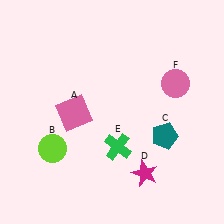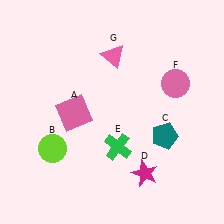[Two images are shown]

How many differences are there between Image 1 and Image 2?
There is 1 difference between the two images.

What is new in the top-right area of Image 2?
A pink triangle (G) was added in the top-right area of Image 2.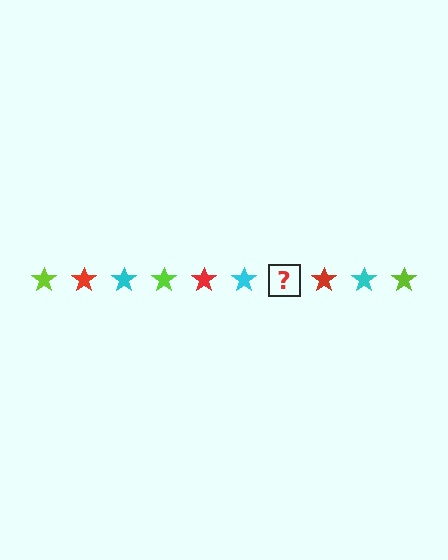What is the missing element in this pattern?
The missing element is a lime star.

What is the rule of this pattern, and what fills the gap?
The rule is that the pattern cycles through lime, red, cyan stars. The gap should be filled with a lime star.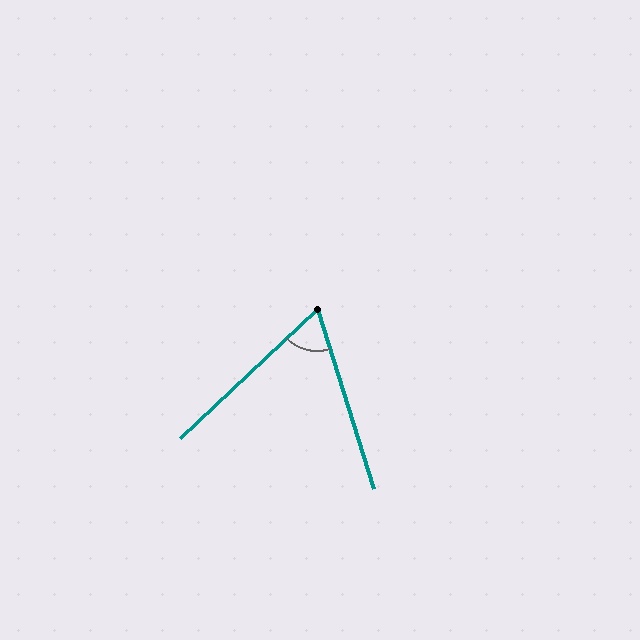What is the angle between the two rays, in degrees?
Approximately 64 degrees.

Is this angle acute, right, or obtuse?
It is acute.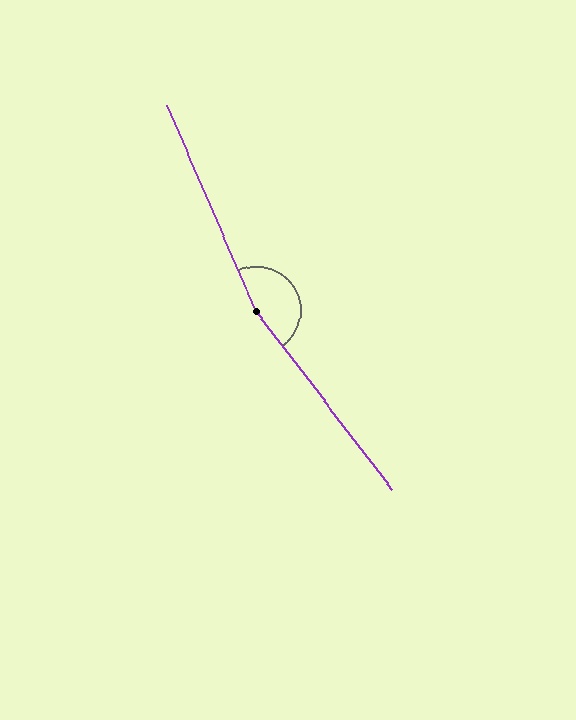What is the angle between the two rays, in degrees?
Approximately 166 degrees.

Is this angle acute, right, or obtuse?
It is obtuse.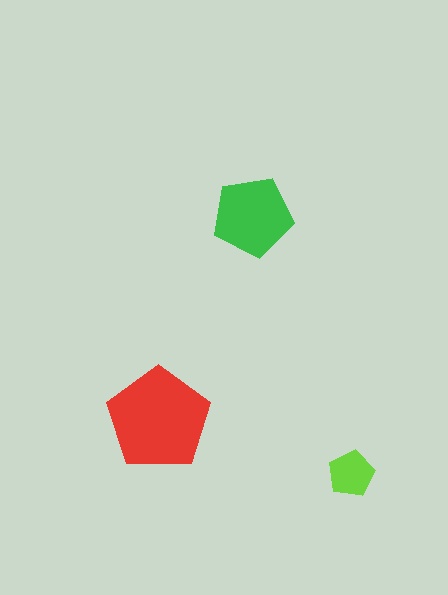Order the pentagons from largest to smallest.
the red one, the green one, the lime one.